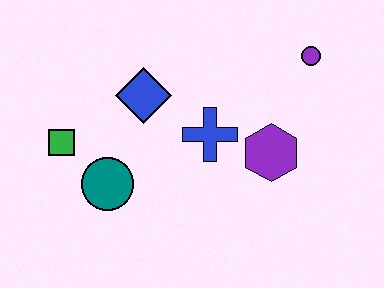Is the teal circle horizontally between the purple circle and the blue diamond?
No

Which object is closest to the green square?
The teal circle is closest to the green square.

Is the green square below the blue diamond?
Yes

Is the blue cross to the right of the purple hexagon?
No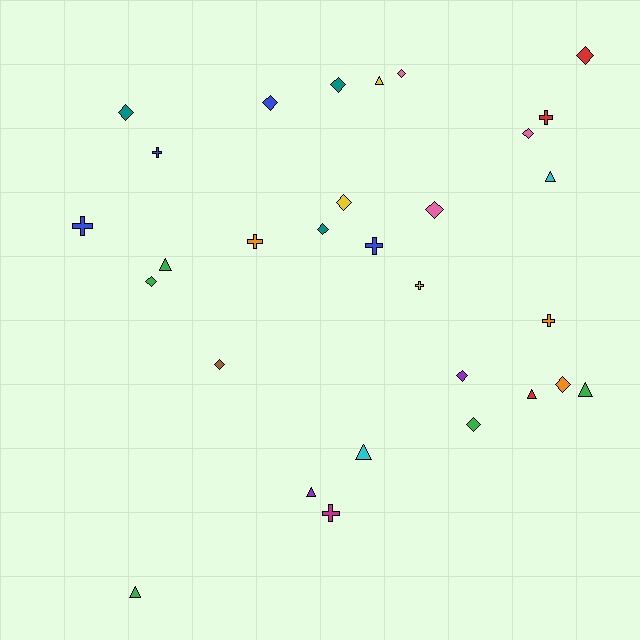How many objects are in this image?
There are 30 objects.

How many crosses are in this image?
There are 8 crosses.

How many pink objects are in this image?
There are 3 pink objects.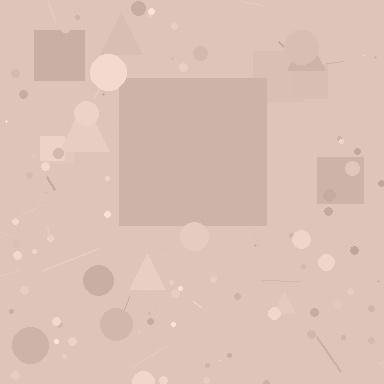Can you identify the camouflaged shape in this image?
The camouflaged shape is a square.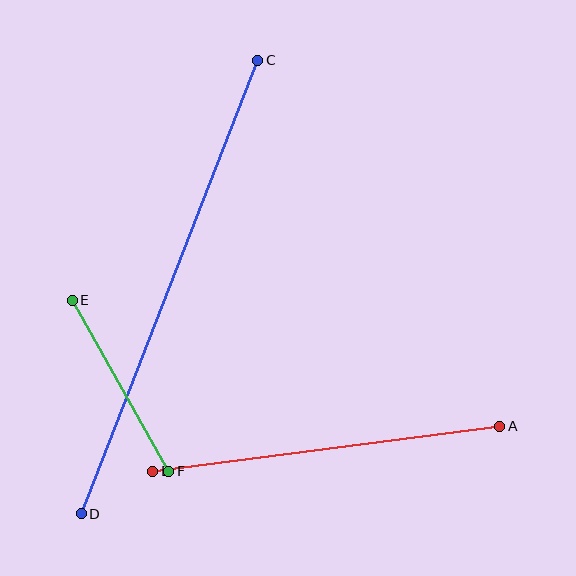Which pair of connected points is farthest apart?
Points C and D are farthest apart.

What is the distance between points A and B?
The distance is approximately 350 pixels.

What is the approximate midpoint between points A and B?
The midpoint is at approximately (326, 449) pixels.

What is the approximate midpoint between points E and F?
The midpoint is at approximately (120, 386) pixels.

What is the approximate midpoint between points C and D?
The midpoint is at approximately (169, 287) pixels.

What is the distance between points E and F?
The distance is approximately 197 pixels.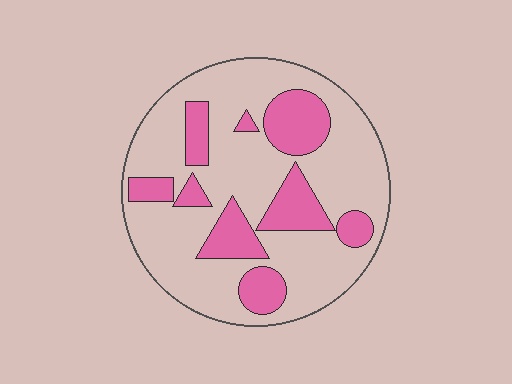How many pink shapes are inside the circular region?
9.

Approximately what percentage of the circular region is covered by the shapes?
Approximately 25%.